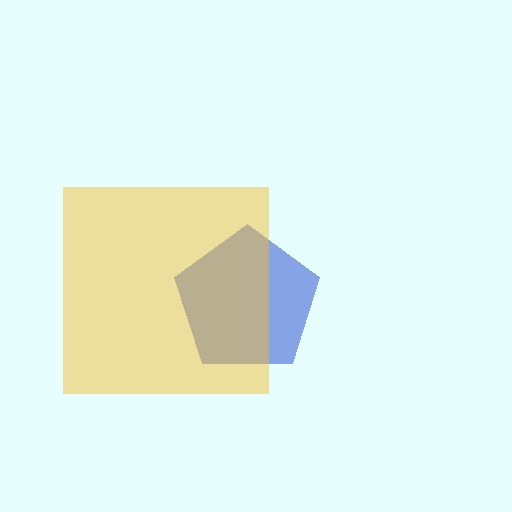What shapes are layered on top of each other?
The layered shapes are: a blue pentagon, a yellow square.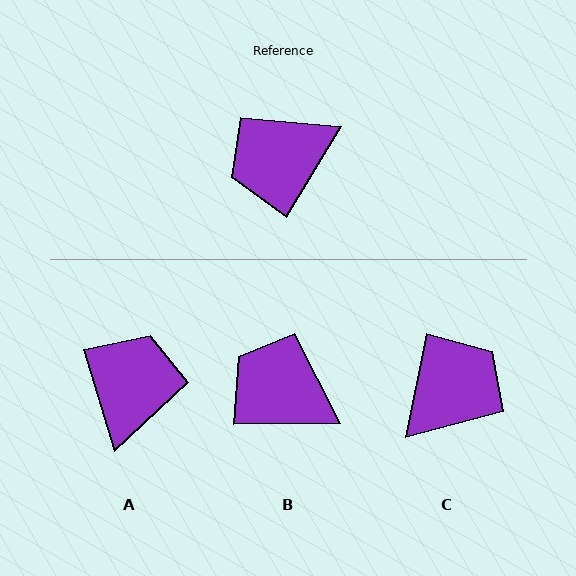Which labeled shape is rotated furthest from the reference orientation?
C, about 160 degrees away.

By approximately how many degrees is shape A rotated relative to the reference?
Approximately 132 degrees clockwise.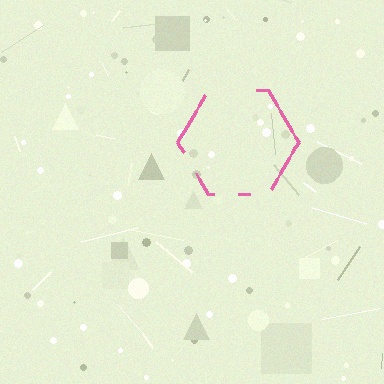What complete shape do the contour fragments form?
The contour fragments form a hexagon.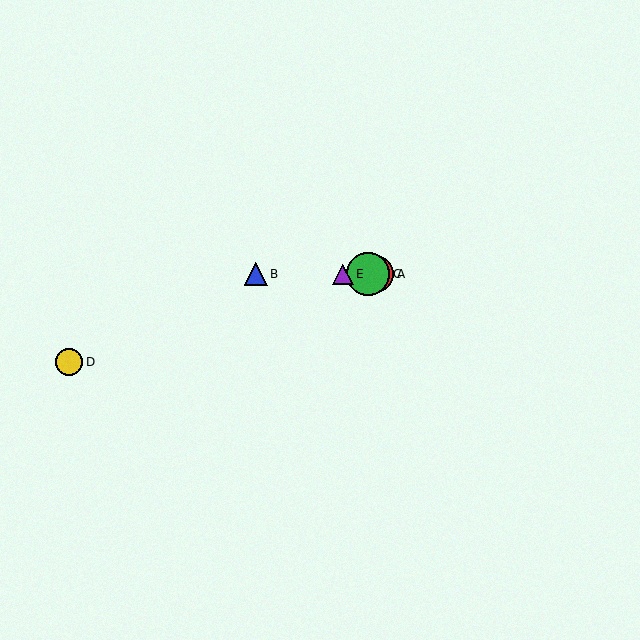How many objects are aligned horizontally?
4 objects (A, B, C, E) are aligned horizontally.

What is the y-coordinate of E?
Object E is at y≈274.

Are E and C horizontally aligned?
Yes, both are at y≈274.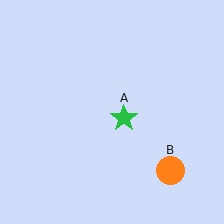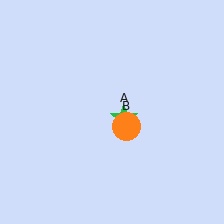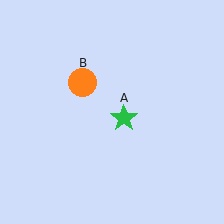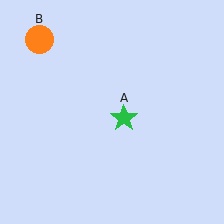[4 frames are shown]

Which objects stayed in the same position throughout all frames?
Green star (object A) remained stationary.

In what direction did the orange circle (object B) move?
The orange circle (object B) moved up and to the left.